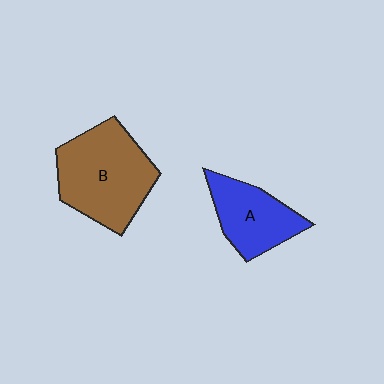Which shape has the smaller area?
Shape A (blue).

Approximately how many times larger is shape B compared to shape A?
Approximately 1.6 times.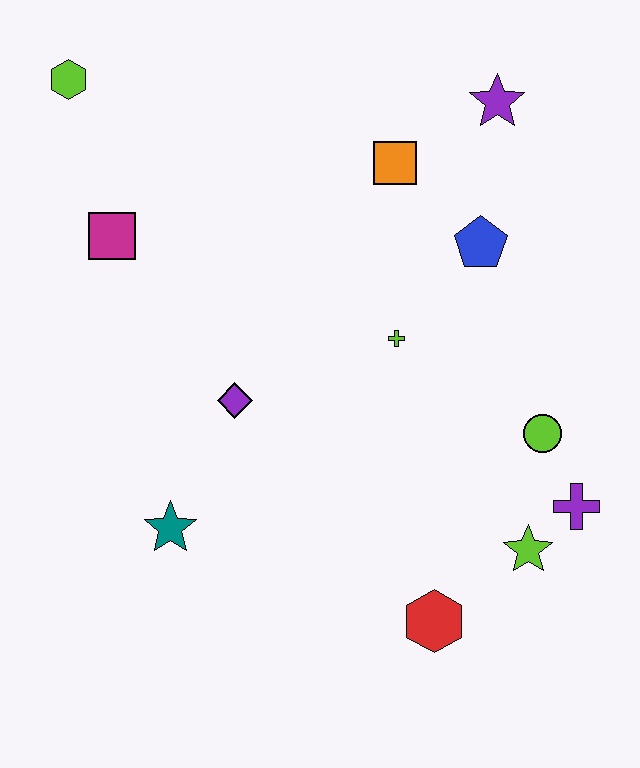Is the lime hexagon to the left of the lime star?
Yes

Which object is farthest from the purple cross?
The lime hexagon is farthest from the purple cross.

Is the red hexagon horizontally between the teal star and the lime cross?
No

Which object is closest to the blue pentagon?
The orange square is closest to the blue pentagon.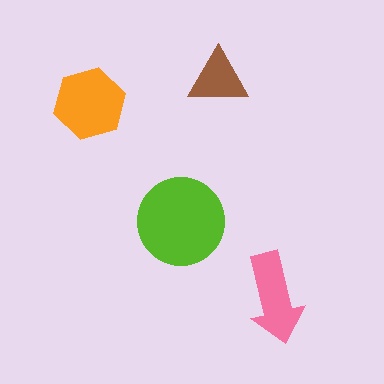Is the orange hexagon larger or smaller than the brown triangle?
Larger.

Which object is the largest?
The lime circle.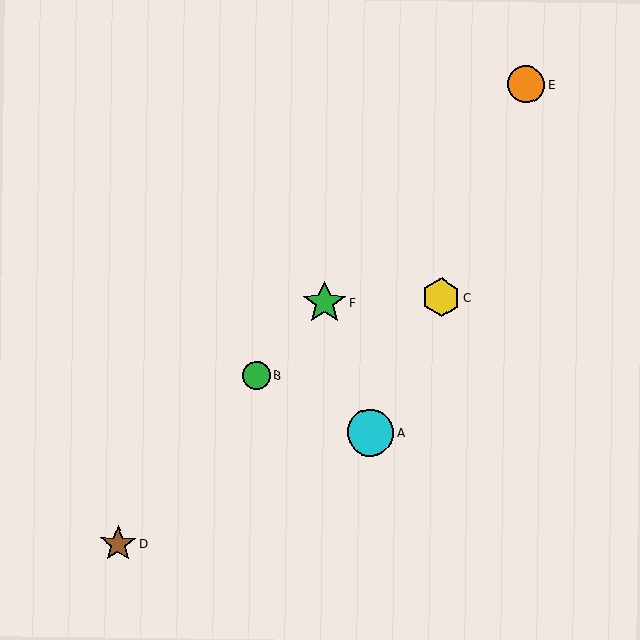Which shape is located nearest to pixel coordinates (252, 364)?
The green circle (labeled B) at (257, 376) is nearest to that location.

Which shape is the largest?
The cyan circle (labeled A) is the largest.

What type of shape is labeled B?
Shape B is a green circle.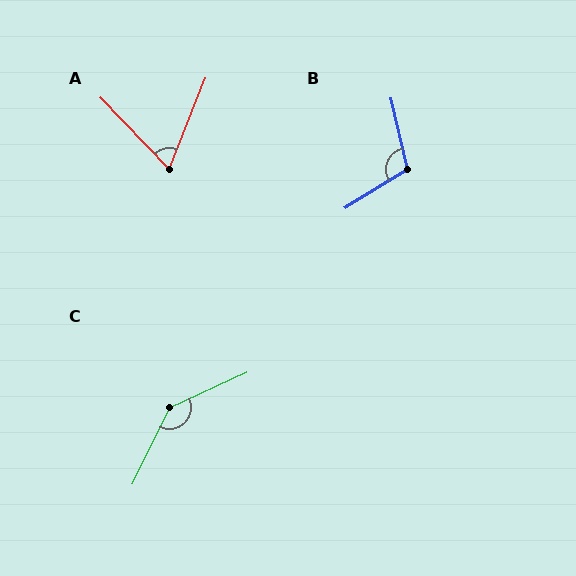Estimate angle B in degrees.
Approximately 109 degrees.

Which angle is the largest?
C, at approximately 141 degrees.